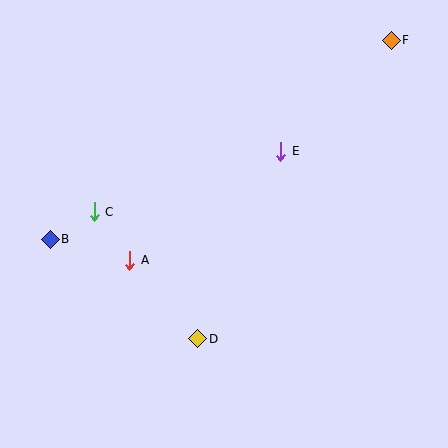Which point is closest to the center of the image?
Point E at (281, 151) is closest to the center.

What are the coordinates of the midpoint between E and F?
The midpoint between E and F is at (336, 96).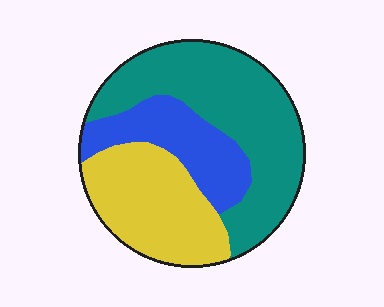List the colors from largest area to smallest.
From largest to smallest: teal, yellow, blue.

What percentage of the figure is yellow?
Yellow takes up between a sixth and a third of the figure.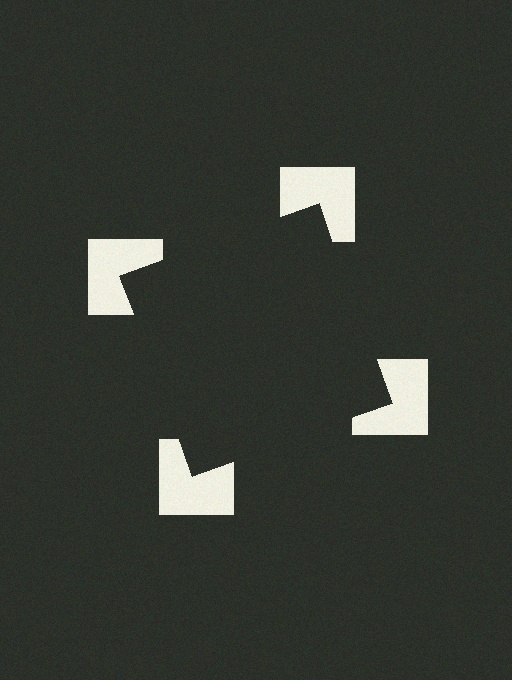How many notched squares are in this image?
There are 4 — one at each vertex of the illusory square.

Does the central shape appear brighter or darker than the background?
It typically appears slightly darker than the background, even though no actual brightness change is drawn.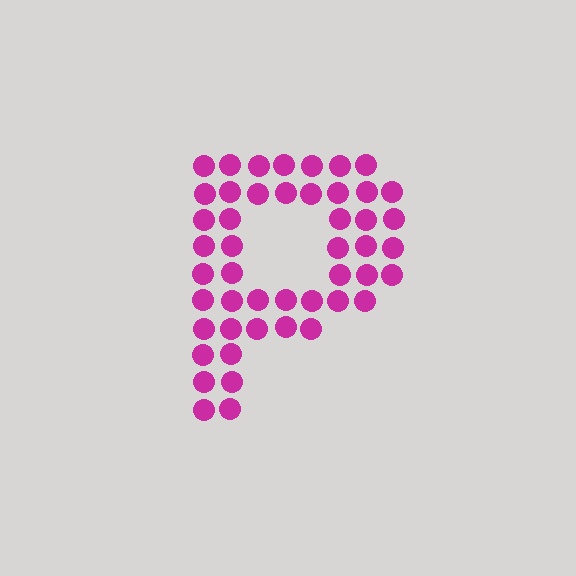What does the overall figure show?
The overall figure shows the letter P.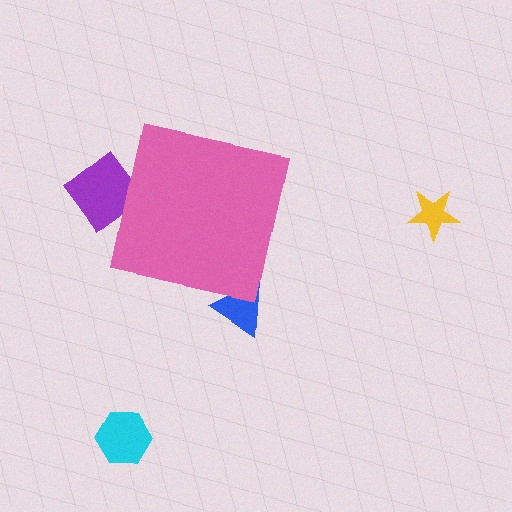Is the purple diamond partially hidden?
Yes, the purple diamond is partially hidden behind the pink square.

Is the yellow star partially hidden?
No, the yellow star is fully visible.